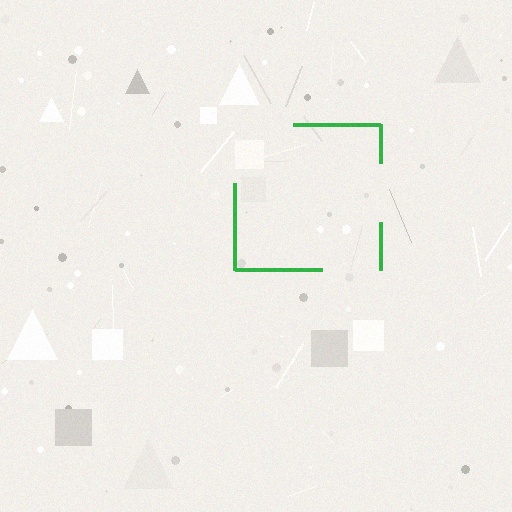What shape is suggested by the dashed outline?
The dashed outline suggests a square.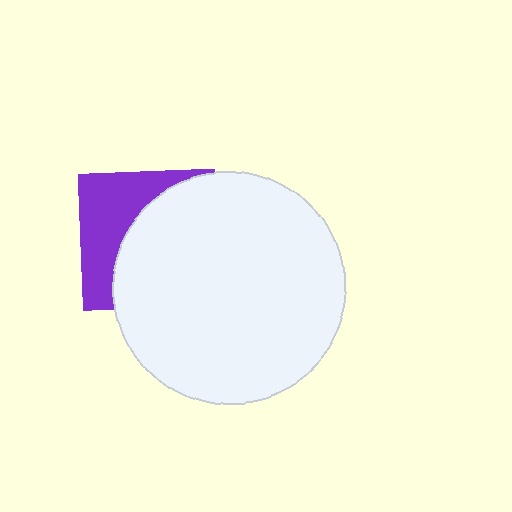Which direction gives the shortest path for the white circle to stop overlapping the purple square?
Moving right gives the shortest separation.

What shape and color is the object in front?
The object in front is a white circle.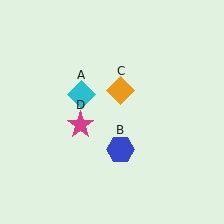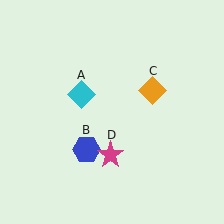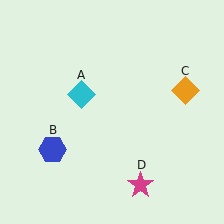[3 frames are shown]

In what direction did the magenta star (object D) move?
The magenta star (object D) moved down and to the right.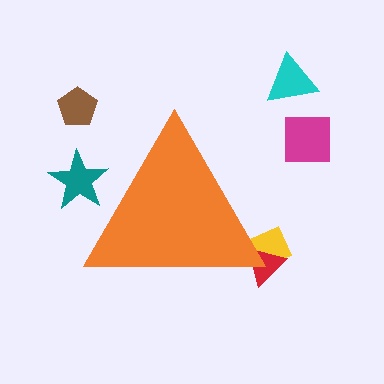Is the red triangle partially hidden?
Yes, the red triangle is partially hidden behind the orange triangle.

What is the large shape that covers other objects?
An orange triangle.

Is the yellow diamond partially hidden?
Yes, the yellow diamond is partially hidden behind the orange triangle.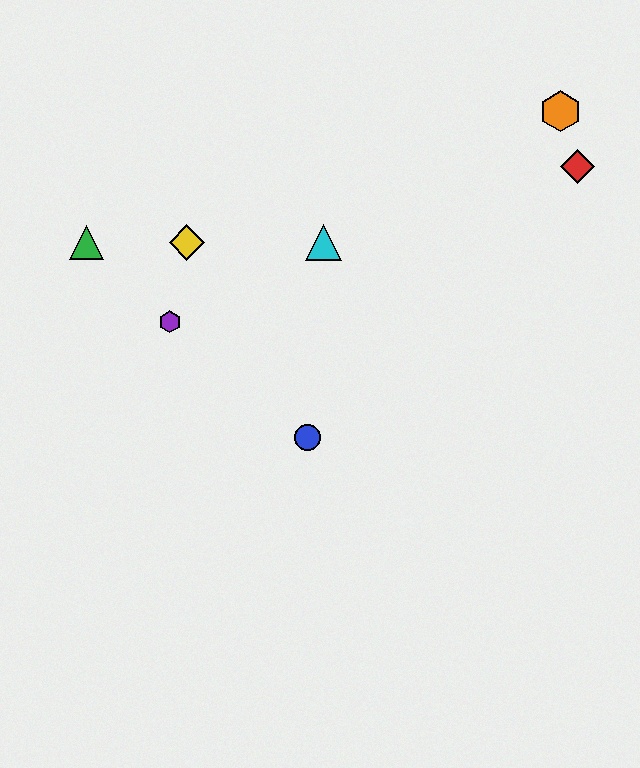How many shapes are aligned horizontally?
3 shapes (the green triangle, the yellow diamond, the cyan triangle) are aligned horizontally.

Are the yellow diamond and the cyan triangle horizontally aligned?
Yes, both are at y≈242.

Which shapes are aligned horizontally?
The green triangle, the yellow diamond, the cyan triangle are aligned horizontally.